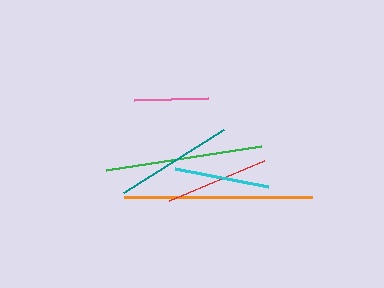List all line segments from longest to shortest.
From longest to shortest: orange, green, teal, red, cyan, pink.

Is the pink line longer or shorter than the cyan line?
The cyan line is longer than the pink line.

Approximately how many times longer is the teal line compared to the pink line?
The teal line is approximately 1.6 times the length of the pink line.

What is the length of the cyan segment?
The cyan segment is approximately 95 pixels long.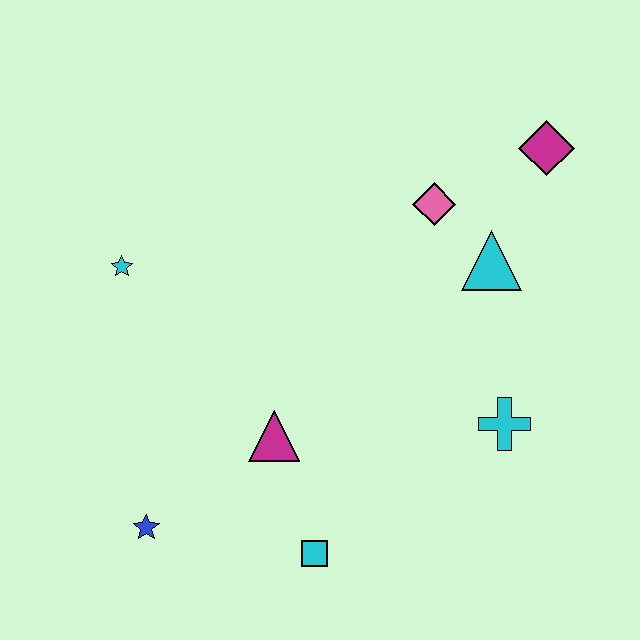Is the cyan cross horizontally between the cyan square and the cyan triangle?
No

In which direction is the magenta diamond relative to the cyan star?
The magenta diamond is to the right of the cyan star.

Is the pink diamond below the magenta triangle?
No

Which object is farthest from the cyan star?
The magenta diamond is farthest from the cyan star.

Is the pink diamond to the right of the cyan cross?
No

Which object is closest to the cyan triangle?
The pink diamond is closest to the cyan triangle.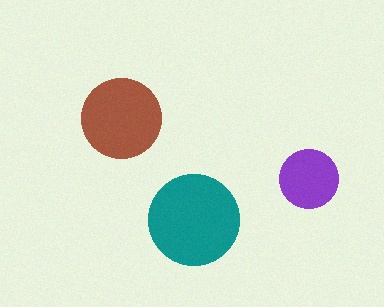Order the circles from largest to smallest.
the teal one, the brown one, the purple one.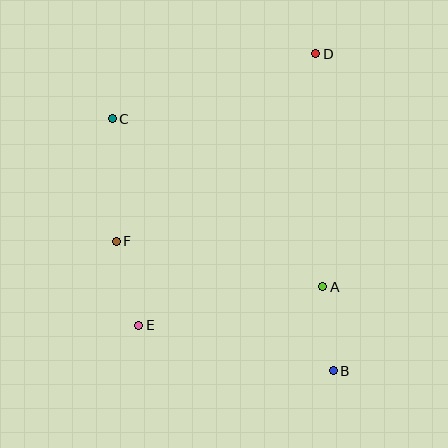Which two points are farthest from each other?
Points B and C are farthest from each other.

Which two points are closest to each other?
Points A and B are closest to each other.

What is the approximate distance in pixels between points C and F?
The distance between C and F is approximately 123 pixels.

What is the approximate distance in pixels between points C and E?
The distance between C and E is approximately 208 pixels.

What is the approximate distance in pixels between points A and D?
The distance between A and D is approximately 234 pixels.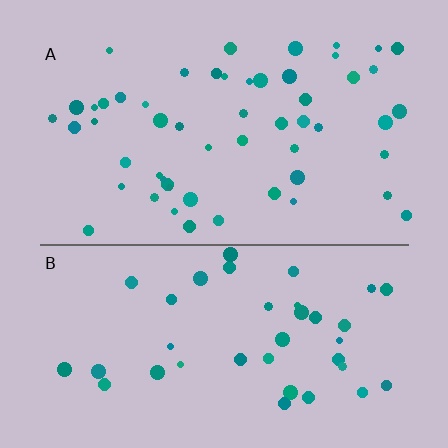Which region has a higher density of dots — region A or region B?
A (the top).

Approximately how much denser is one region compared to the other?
Approximately 1.4× — region A over region B.